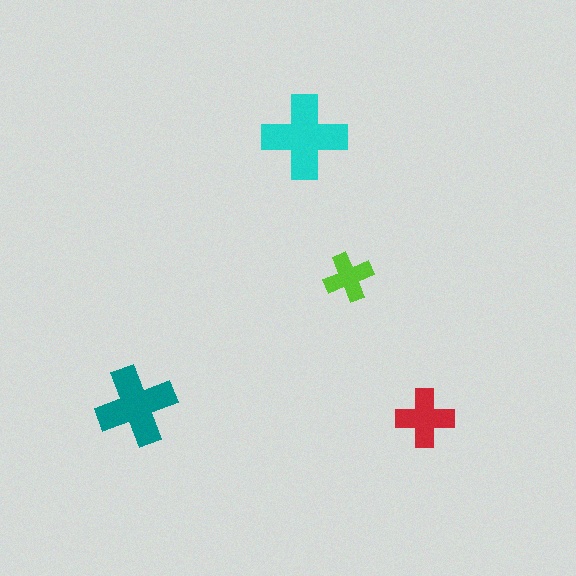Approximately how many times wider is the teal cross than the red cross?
About 1.5 times wider.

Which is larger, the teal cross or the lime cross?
The teal one.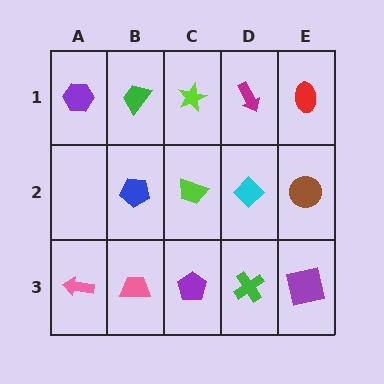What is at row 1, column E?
A red ellipse.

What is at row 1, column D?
A magenta arrow.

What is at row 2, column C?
A lime trapezoid.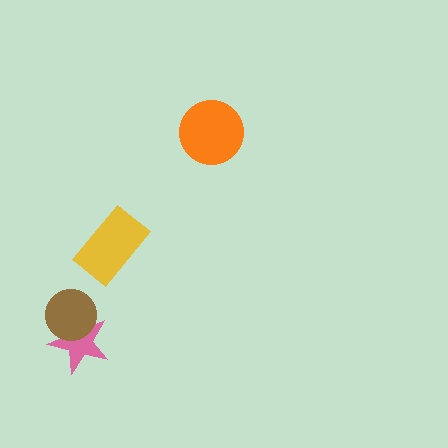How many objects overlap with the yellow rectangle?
0 objects overlap with the yellow rectangle.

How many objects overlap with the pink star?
1 object overlaps with the pink star.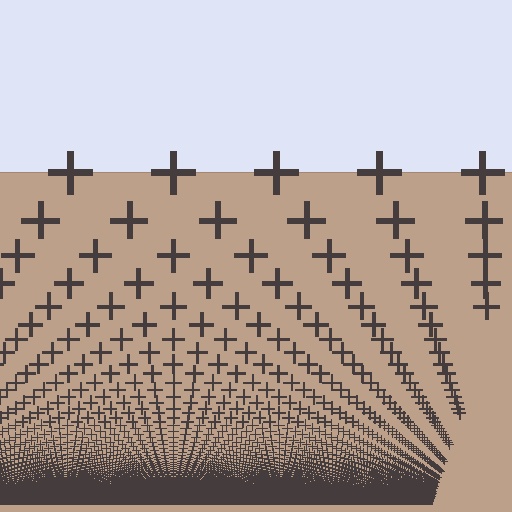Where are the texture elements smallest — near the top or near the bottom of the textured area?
Near the bottom.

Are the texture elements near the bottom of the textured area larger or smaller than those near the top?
Smaller. The gradient is inverted — elements near the bottom are smaller and denser.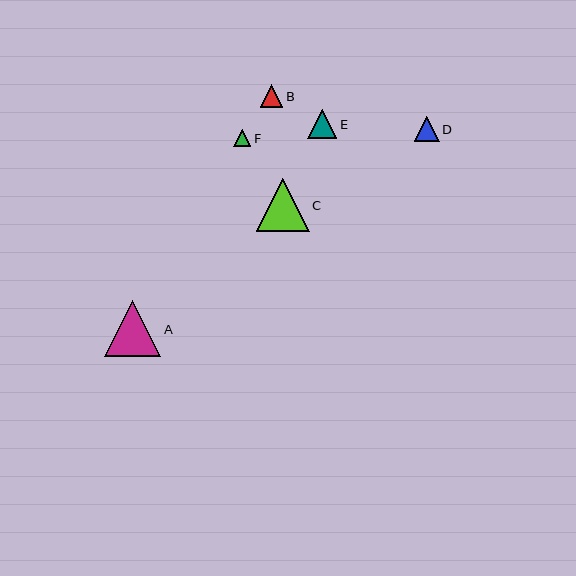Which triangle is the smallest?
Triangle F is the smallest with a size of approximately 17 pixels.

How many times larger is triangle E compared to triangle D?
Triangle E is approximately 1.2 times the size of triangle D.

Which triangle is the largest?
Triangle A is the largest with a size of approximately 56 pixels.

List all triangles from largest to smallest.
From largest to smallest: A, C, E, D, B, F.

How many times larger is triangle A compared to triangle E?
Triangle A is approximately 1.9 times the size of triangle E.